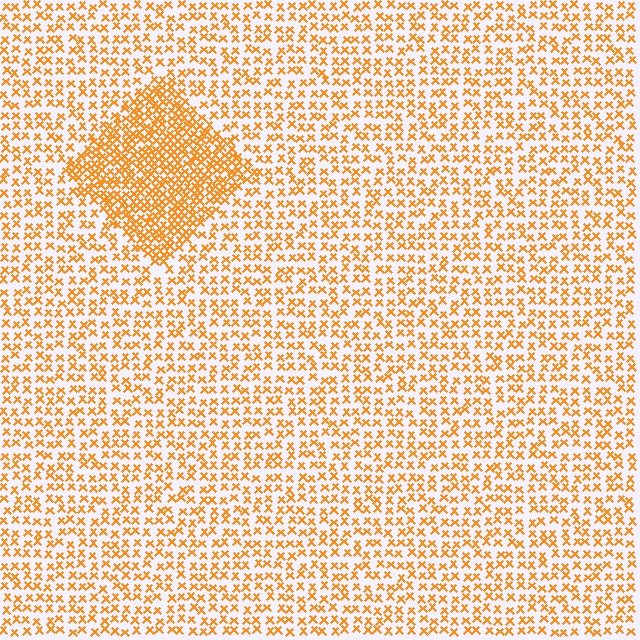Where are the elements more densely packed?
The elements are more densely packed inside the diamond boundary.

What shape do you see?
I see a diamond.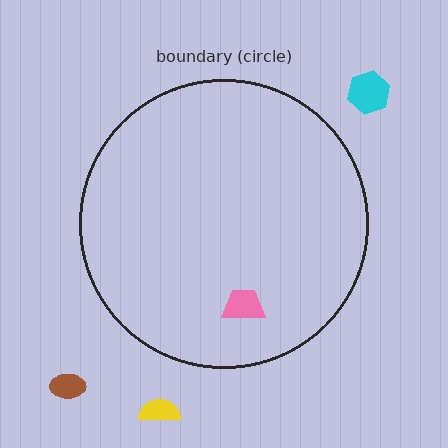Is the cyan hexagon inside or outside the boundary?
Outside.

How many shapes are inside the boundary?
1 inside, 3 outside.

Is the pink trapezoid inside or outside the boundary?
Inside.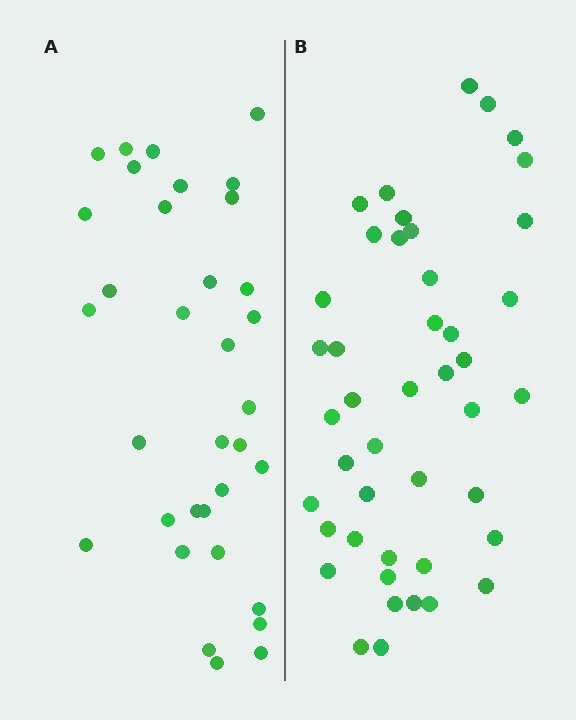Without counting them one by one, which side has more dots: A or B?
Region B (the right region) has more dots.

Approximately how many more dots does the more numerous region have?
Region B has roughly 10 or so more dots than region A.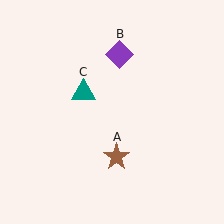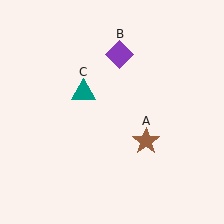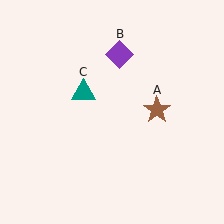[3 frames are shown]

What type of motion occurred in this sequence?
The brown star (object A) rotated counterclockwise around the center of the scene.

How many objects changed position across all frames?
1 object changed position: brown star (object A).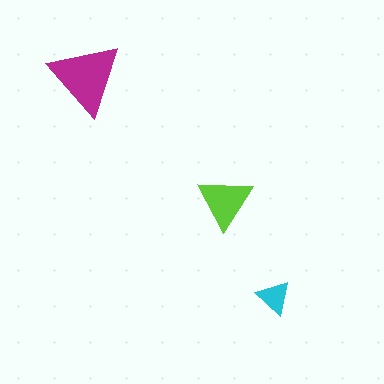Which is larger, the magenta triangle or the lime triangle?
The magenta one.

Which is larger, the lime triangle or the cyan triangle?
The lime one.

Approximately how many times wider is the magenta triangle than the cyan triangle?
About 2 times wider.